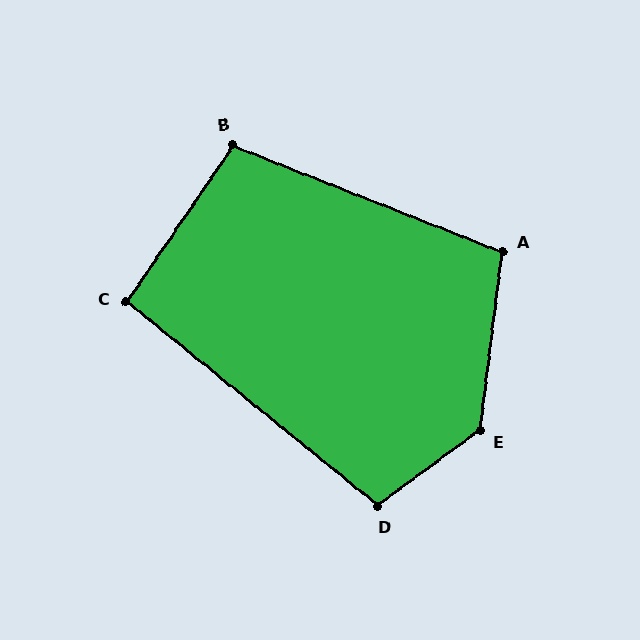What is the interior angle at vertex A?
Approximately 105 degrees (obtuse).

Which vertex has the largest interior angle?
E, at approximately 133 degrees.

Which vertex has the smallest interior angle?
C, at approximately 95 degrees.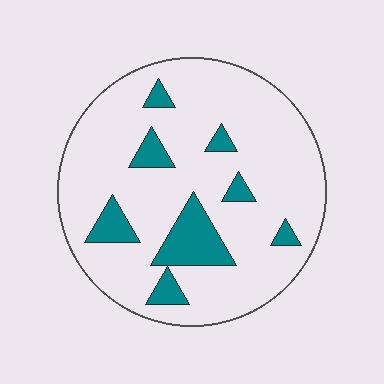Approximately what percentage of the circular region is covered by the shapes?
Approximately 15%.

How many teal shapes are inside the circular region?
8.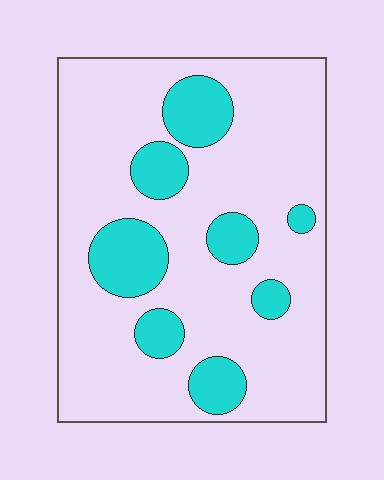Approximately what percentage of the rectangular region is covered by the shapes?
Approximately 20%.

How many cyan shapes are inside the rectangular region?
8.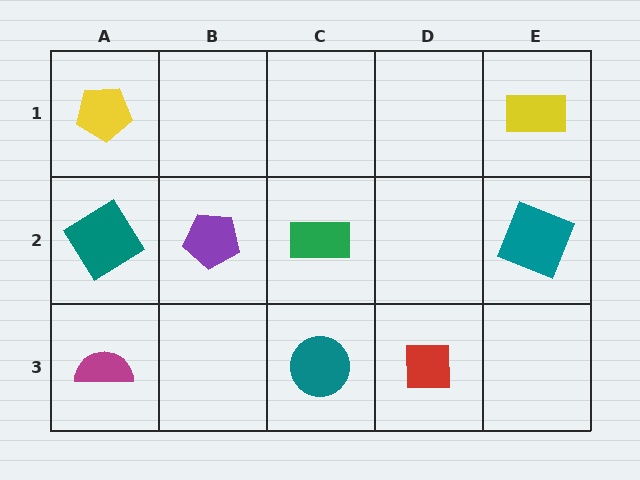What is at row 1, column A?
A yellow pentagon.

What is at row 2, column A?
A teal diamond.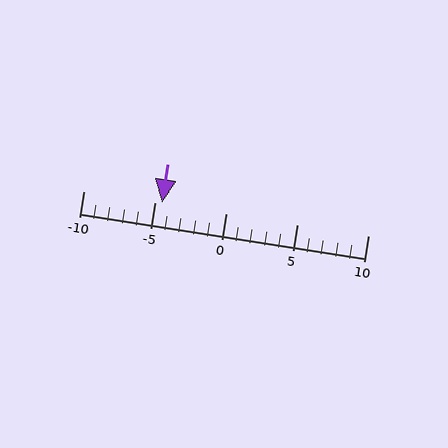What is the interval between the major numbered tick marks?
The major tick marks are spaced 5 units apart.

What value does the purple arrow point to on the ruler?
The purple arrow points to approximately -4.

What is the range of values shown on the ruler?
The ruler shows values from -10 to 10.